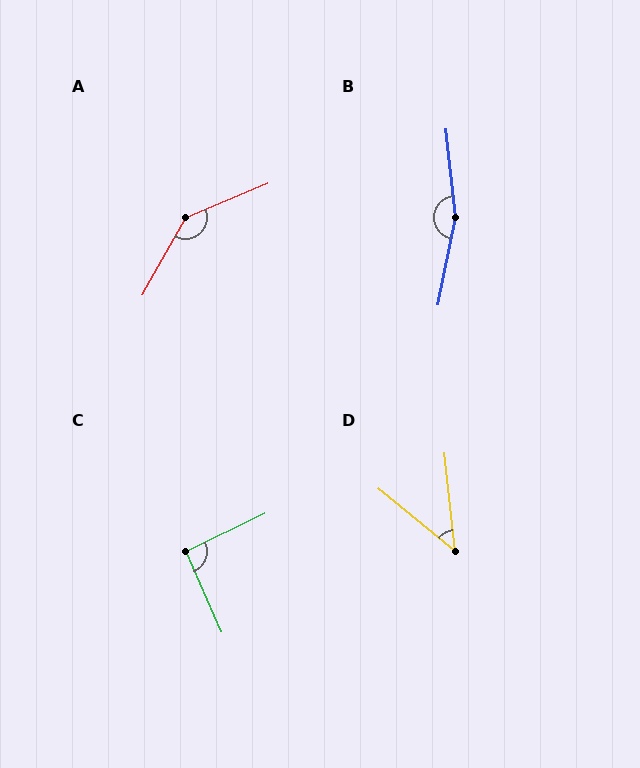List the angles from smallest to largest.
D (45°), C (93°), A (142°), B (162°).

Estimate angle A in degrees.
Approximately 142 degrees.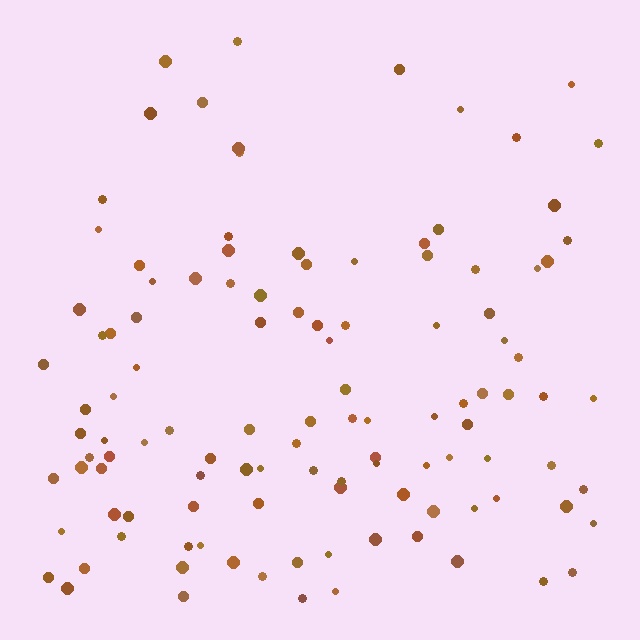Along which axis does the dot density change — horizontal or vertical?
Vertical.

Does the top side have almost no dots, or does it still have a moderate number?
Still a moderate number, just noticeably fewer than the bottom.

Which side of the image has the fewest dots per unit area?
The top.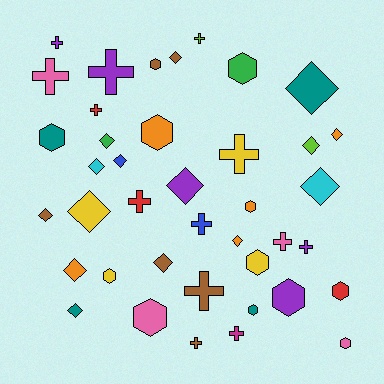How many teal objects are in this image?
There are 4 teal objects.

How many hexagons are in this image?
There are 12 hexagons.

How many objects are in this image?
There are 40 objects.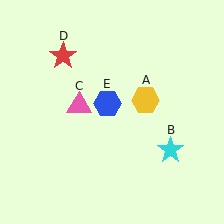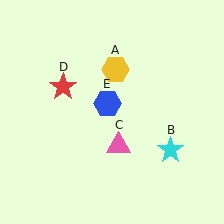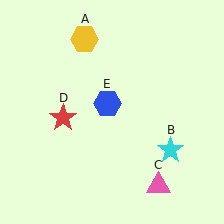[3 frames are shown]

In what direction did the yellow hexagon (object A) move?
The yellow hexagon (object A) moved up and to the left.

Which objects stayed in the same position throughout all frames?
Cyan star (object B) and blue hexagon (object E) remained stationary.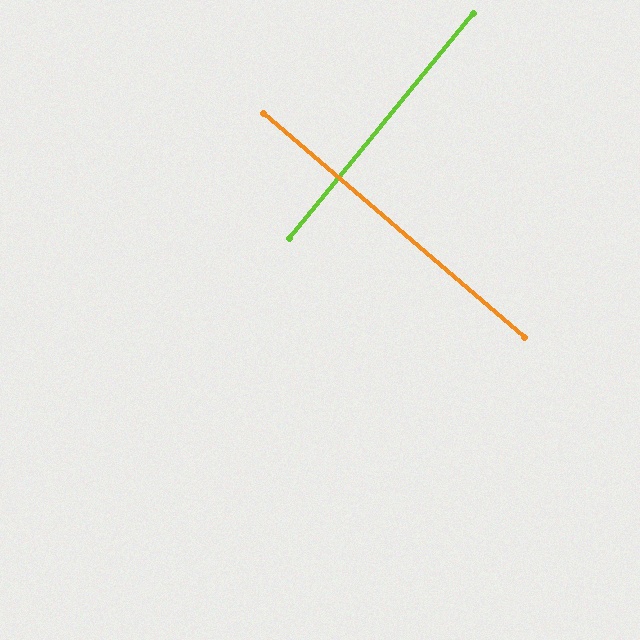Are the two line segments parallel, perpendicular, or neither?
Perpendicular — they meet at approximately 89°.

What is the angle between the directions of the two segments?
Approximately 89 degrees.